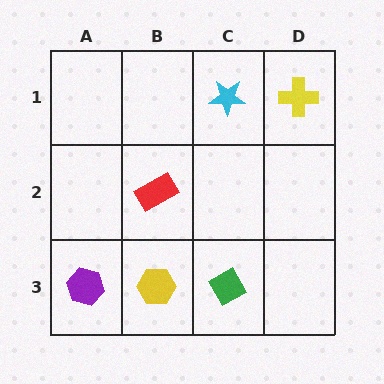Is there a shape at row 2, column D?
No, that cell is empty.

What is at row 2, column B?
A red rectangle.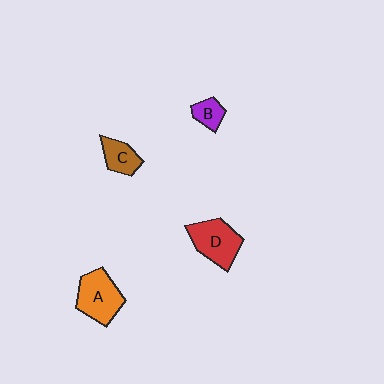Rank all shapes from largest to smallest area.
From largest to smallest: A (orange), D (red), C (brown), B (purple).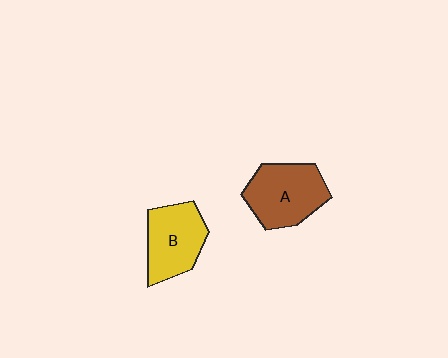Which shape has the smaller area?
Shape B (yellow).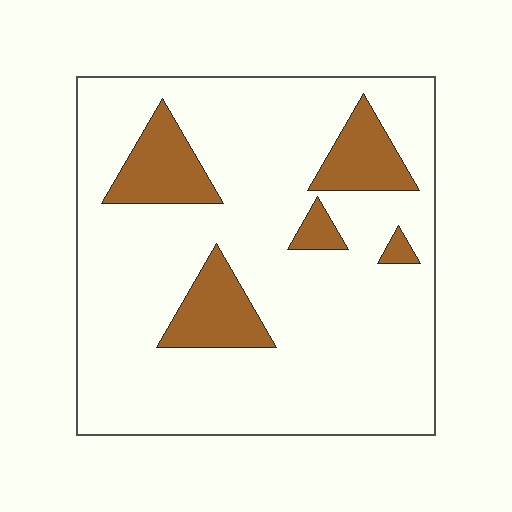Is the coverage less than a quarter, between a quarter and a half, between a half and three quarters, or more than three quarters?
Less than a quarter.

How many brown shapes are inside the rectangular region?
5.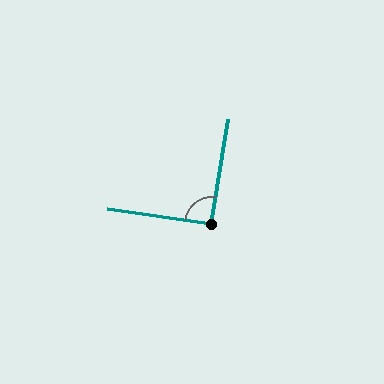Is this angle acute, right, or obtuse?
It is approximately a right angle.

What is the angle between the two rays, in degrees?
Approximately 91 degrees.